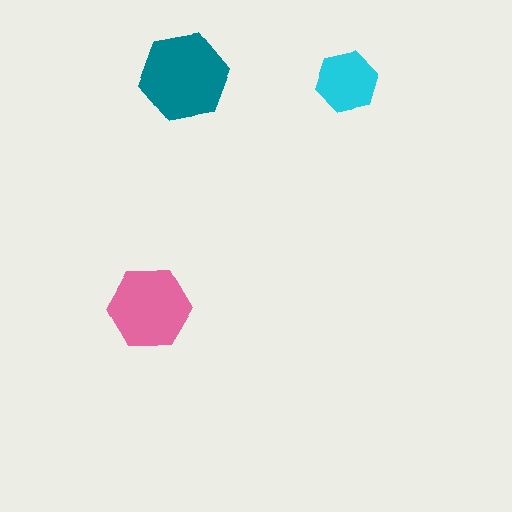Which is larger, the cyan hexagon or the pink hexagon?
The pink one.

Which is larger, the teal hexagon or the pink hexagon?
The teal one.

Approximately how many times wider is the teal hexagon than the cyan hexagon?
About 1.5 times wider.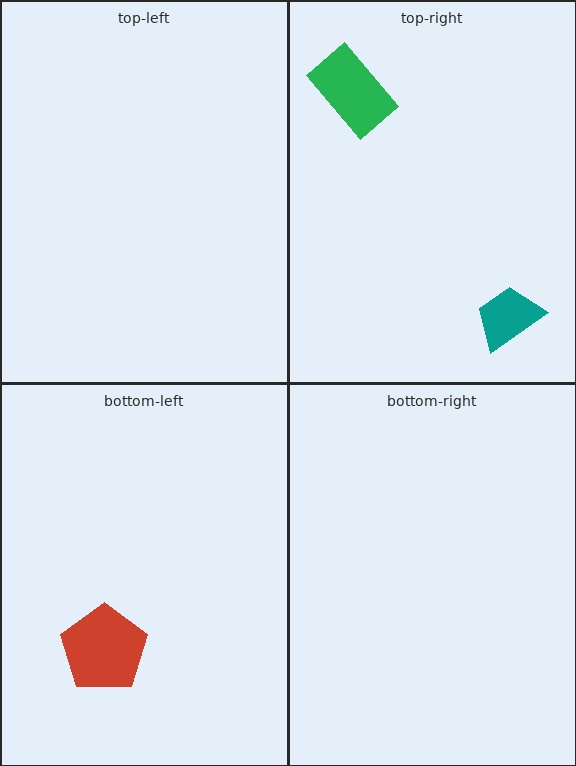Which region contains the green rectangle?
The top-right region.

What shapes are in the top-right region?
The green rectangle, the teal trapezoid.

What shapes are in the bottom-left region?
The red pentagon.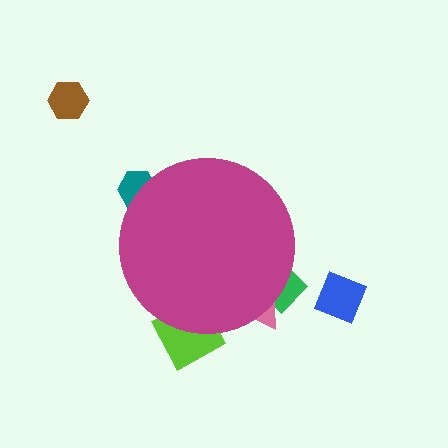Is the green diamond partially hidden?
Yes, the green diamond is partially hidden behind the magenta circle.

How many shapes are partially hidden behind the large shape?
4 shapes are partially hidden.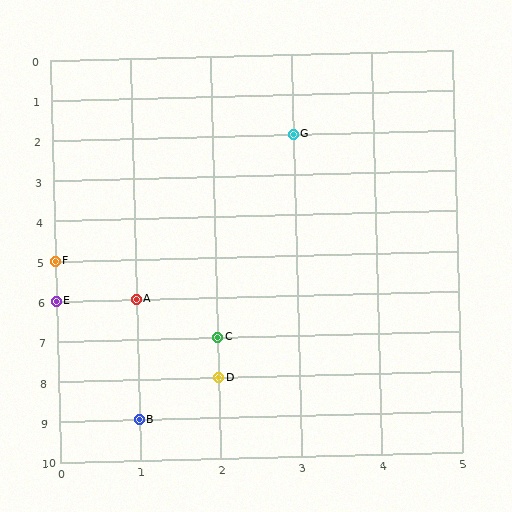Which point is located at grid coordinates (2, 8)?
Point D is at (2, 8).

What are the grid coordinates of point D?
Point D is at grid coordinates (2, 8).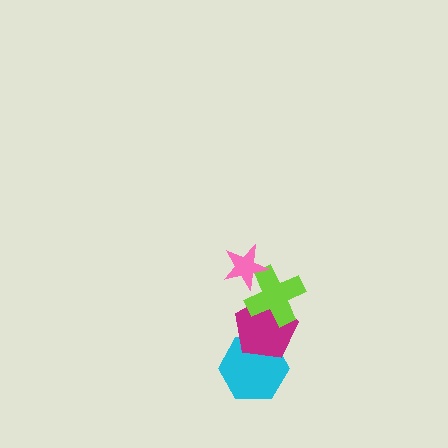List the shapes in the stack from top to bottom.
From top to bottom: the pink star, the lime cross, the magenta pentagon, the cyan hexagon.